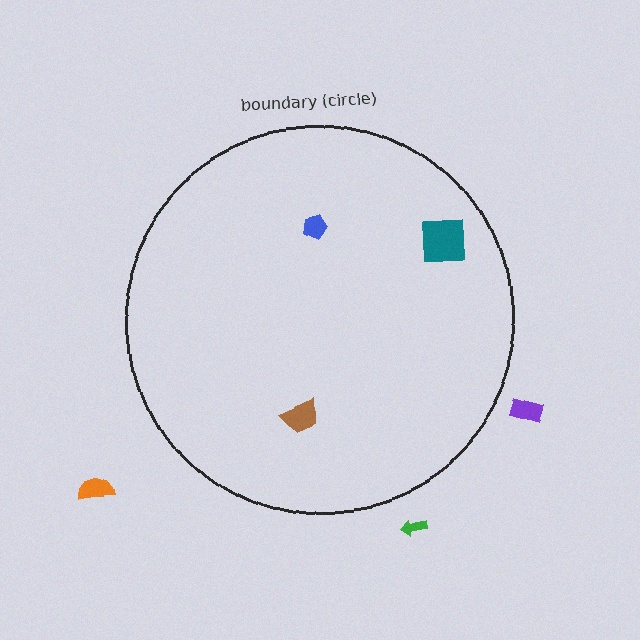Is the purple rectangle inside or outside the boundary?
Outside.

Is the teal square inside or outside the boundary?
Inside.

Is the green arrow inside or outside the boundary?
Outside.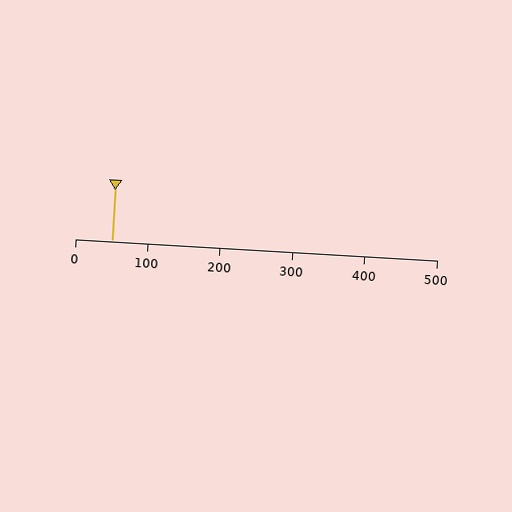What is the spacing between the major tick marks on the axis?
The major ticks are spaced 100 apart.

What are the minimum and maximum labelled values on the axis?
The axis runs from 0 to 500.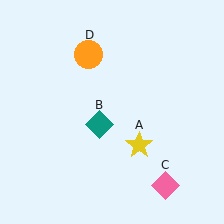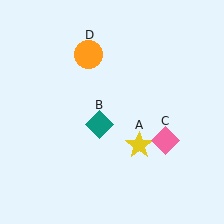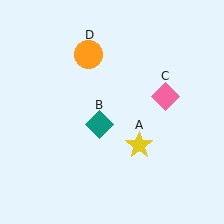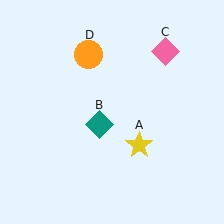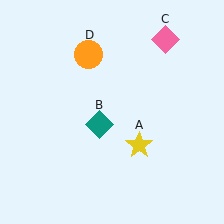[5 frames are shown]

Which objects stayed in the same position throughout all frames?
Yellow star (object A) and teal diamond (object B) and orange circle (object D) remained stationary.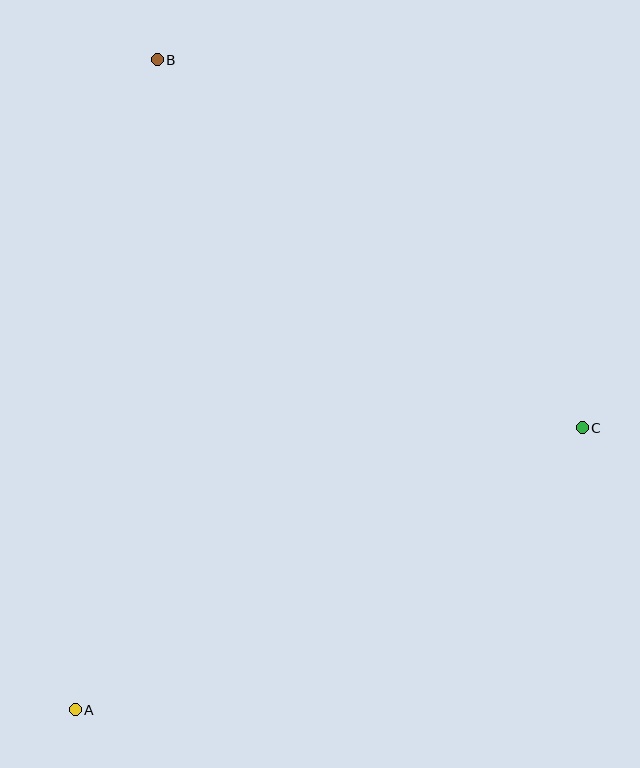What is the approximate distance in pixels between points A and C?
The distance between A and C is approximately 580 pixels.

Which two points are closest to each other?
Points B and C are closest to each other.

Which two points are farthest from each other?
Points A and B are farthest from each other.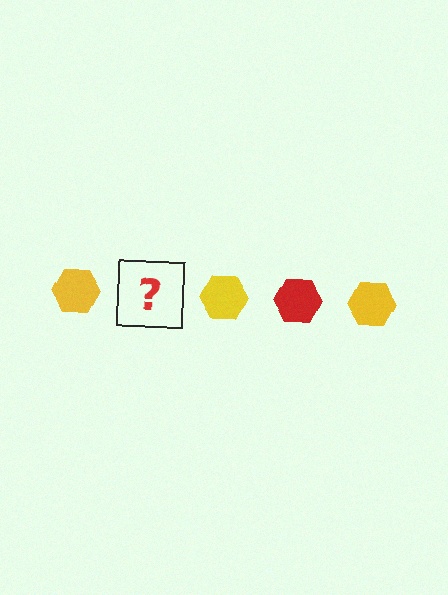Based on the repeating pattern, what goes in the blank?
The blank should be a red hexagon.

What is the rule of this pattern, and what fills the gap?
The rule is that the pattern cycles through yellow, red hexagons. The gap should be filled with a red hexagon.